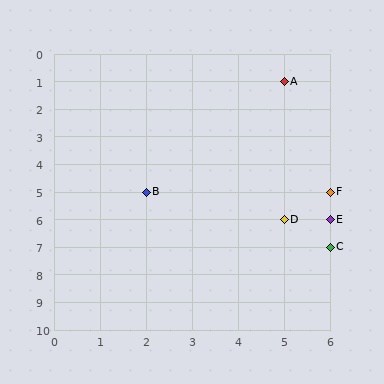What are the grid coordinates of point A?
Point A is at grid coordinates (5, 1).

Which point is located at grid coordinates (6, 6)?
Point E is at (6, 6).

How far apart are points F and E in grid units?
Points F and E are 1 row apart.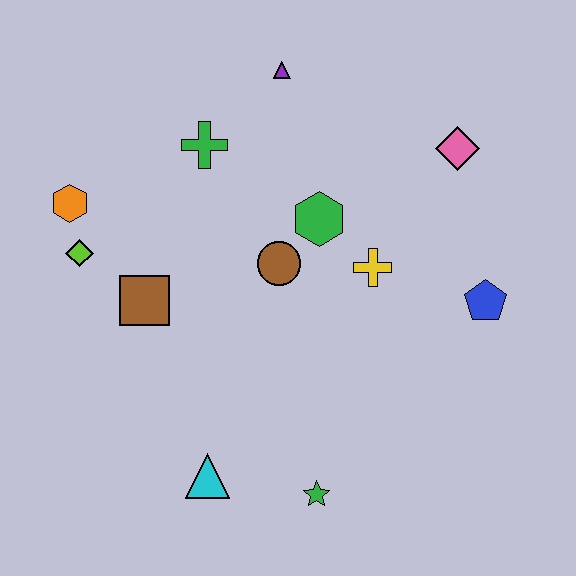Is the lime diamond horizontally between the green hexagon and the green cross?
No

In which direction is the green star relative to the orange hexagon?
The green star is below the orange hexagon.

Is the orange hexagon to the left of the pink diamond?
Yes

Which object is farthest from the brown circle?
The green star is farthest from the brown circle.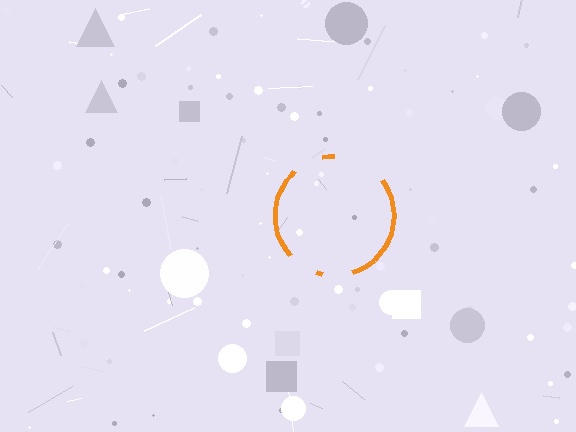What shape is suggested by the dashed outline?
The dashed outline suggests a circle.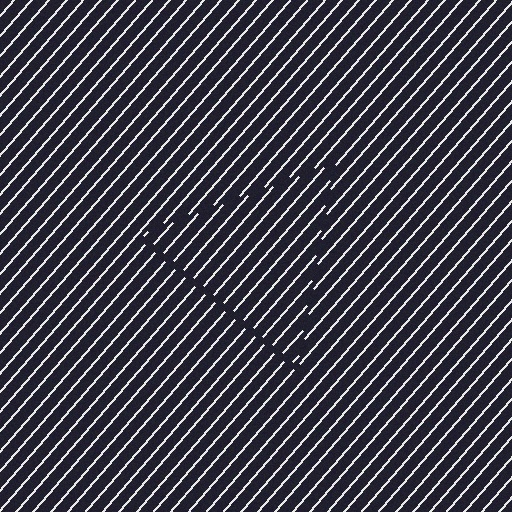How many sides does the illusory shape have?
3 sides — the line-ends trace a triangle.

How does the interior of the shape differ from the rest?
The interior of the shape contains the same grating, shifted by half a period — the contour is defined by the phase discontinuity where line-ends from the inner and outer gratings abut.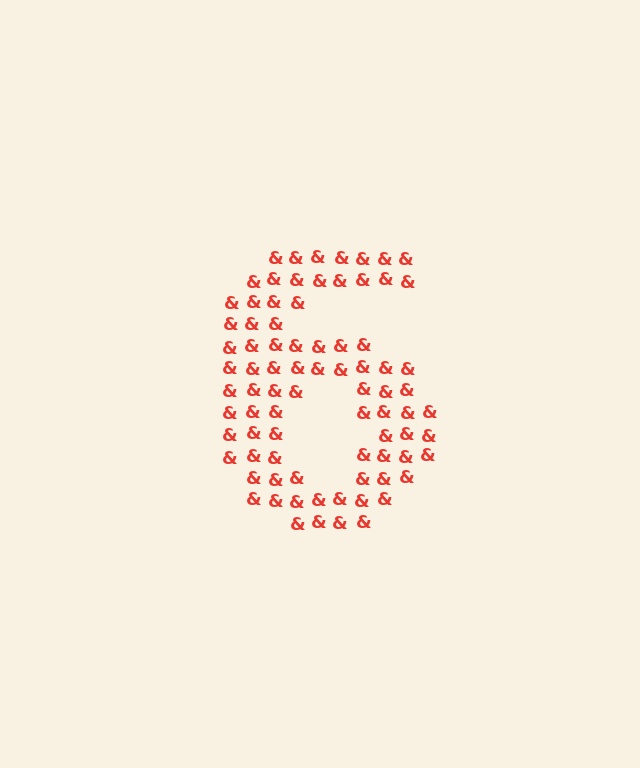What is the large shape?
The large shape is the digit 6.